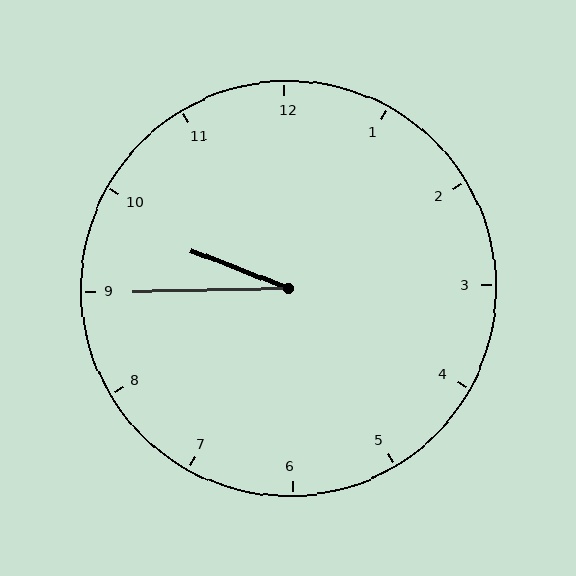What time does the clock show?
9:45.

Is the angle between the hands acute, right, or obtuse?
It is acute.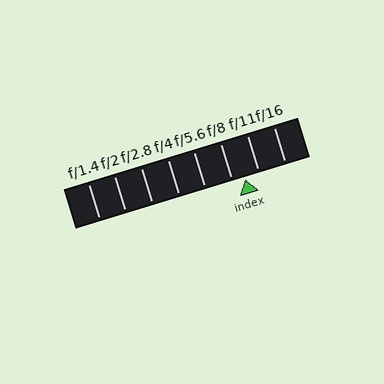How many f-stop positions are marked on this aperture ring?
There are 8 f-stop positions marked.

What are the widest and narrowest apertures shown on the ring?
The widest aperture shown is f/1.4 and the narrowest is f/16.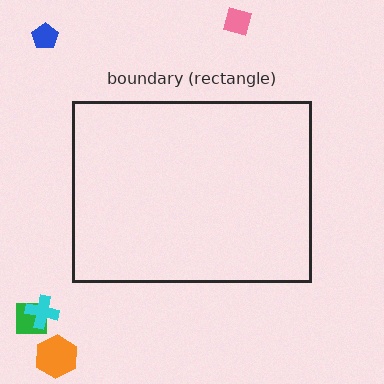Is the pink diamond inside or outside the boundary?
Outside.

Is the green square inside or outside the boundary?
Outside.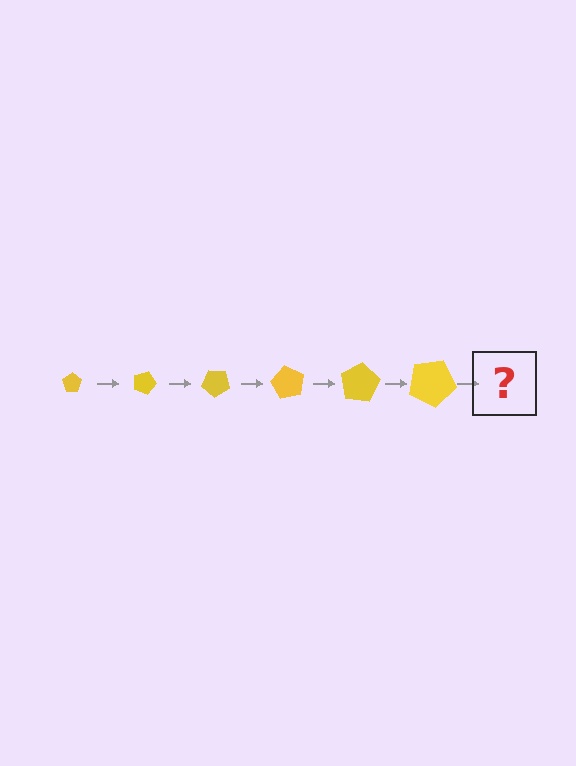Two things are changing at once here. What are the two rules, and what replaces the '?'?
The two rules are that the pentagon grows larger each step and it rotates 20 degrees each step. The '?' should be a pentagon, larger than the previous one and rotated 120 degrees from the start.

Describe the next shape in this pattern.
It should be a pentagon, larger than the previous one and rotated 120 degrees from the start.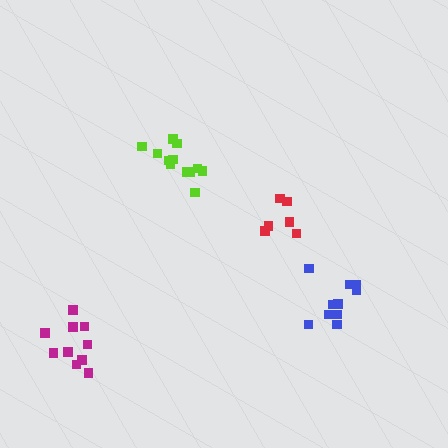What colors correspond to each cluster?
The clusters are colored: blue, lime, red, magenta.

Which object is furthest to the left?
The magenta cluster is leftmost.